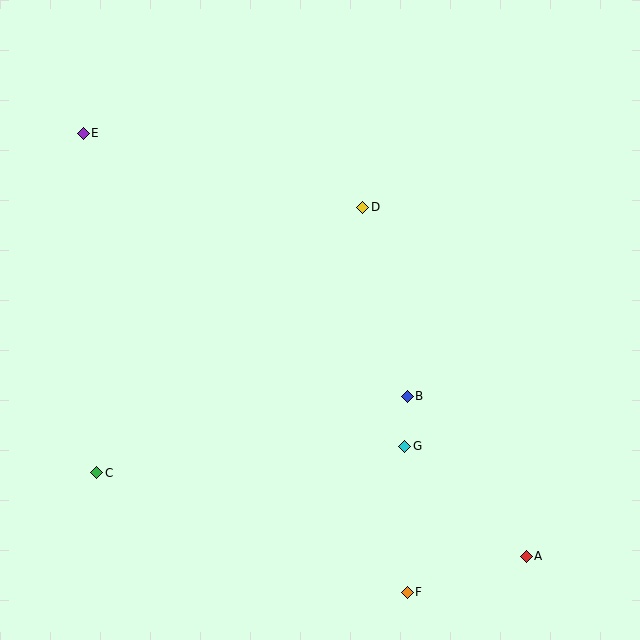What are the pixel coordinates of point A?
Point A is at (526, 556).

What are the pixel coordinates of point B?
Point B is at (407, 396).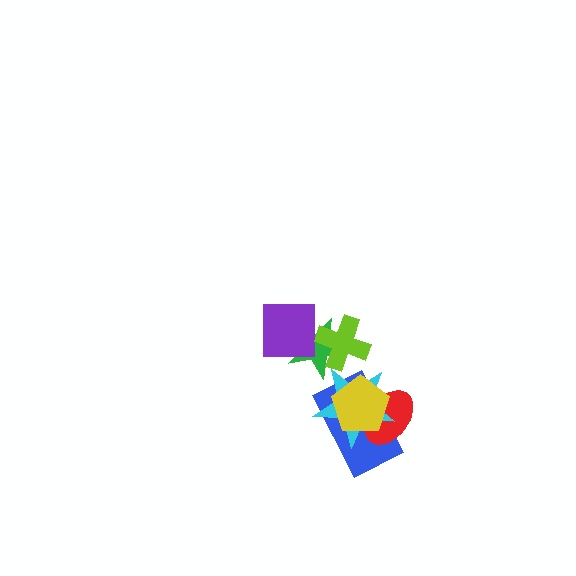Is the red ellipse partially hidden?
Yes, it is partially covered by another shape.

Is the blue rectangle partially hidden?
Yes, it is partially covered by another shape.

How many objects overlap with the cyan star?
3 objects overlap with the cyan star.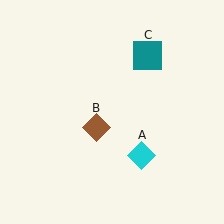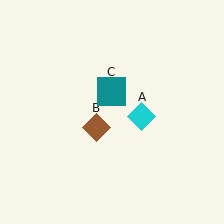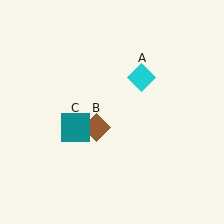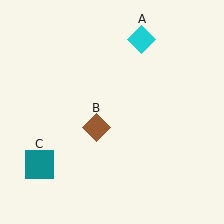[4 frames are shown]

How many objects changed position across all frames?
2 objects changed position: cyan diamond (object A), teal square (object C).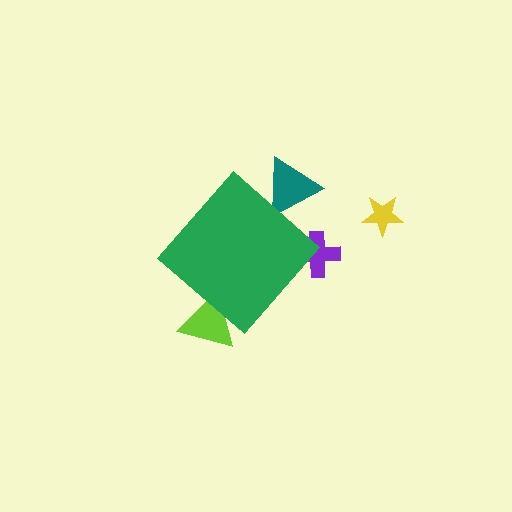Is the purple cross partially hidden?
Yes, the purple cross is partially hidden behind the green diamond.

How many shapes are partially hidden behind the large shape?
3 shapes are partially hidden.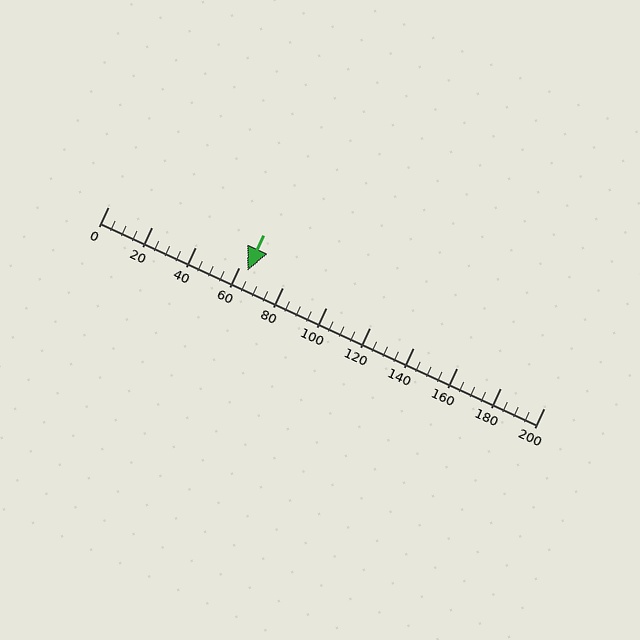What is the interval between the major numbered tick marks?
The major tick marks are spaced 20 units apart.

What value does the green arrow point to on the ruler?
The green arrow points to approximately 64.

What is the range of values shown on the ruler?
The ruler shows values from 0 to 200.